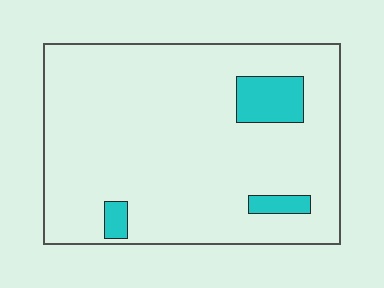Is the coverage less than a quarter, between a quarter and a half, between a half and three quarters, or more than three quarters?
Less than a quarter.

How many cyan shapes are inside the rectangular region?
3.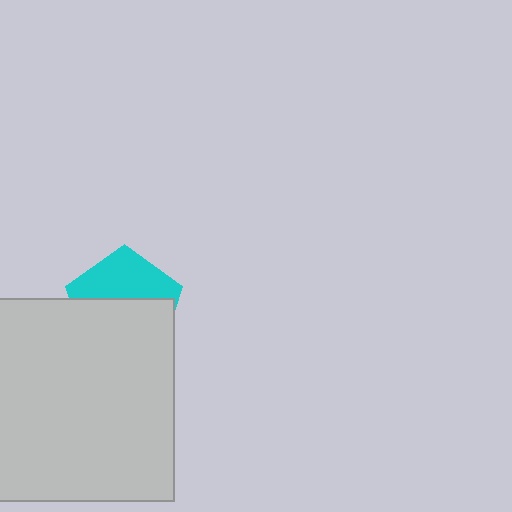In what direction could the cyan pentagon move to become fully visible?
The cyan pentagon could move up. That would shift it out from behind the light gray square entirely.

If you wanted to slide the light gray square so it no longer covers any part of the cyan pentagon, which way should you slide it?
Slide it down — that is the most direct way to separate the two shapes.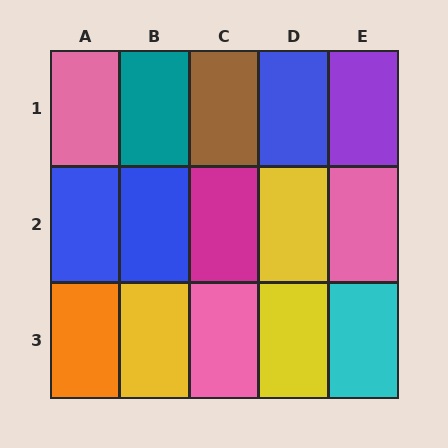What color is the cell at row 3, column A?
Orange.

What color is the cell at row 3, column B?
Yellow.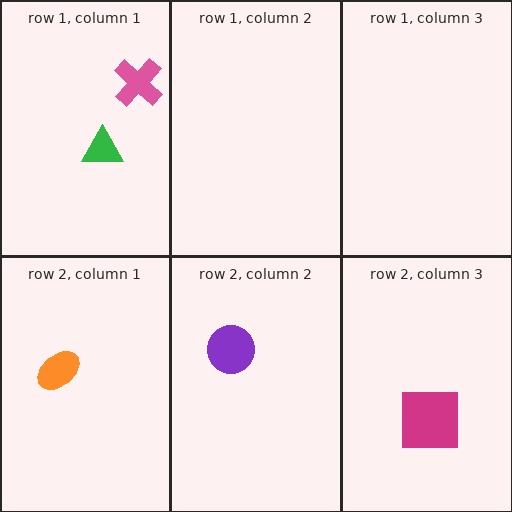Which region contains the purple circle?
The row 2, column 2 region.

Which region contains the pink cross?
The row 1, column 1 region.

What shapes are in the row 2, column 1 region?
The orange ellipse.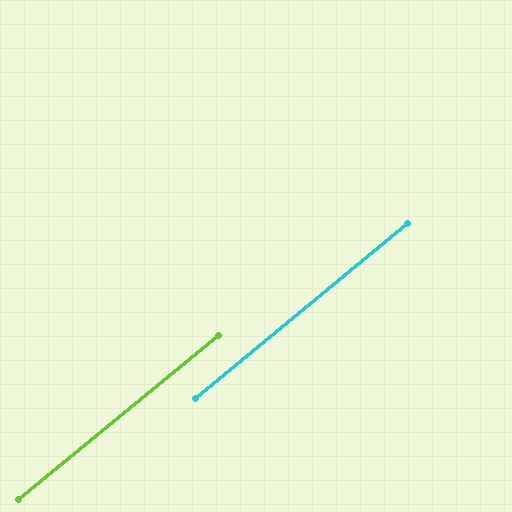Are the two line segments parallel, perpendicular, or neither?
Parallel — their directions differ by only 0.3°.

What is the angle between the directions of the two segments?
Approximately 0 degrees.